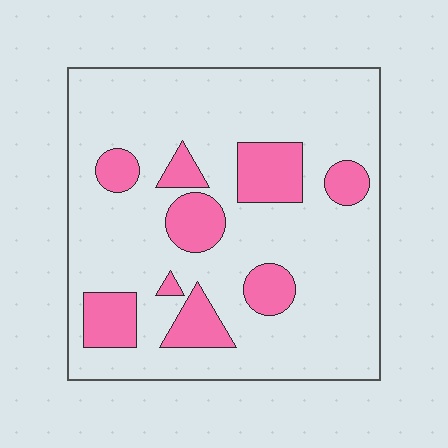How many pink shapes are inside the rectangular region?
9.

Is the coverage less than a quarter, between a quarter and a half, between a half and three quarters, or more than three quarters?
Less than a quarter.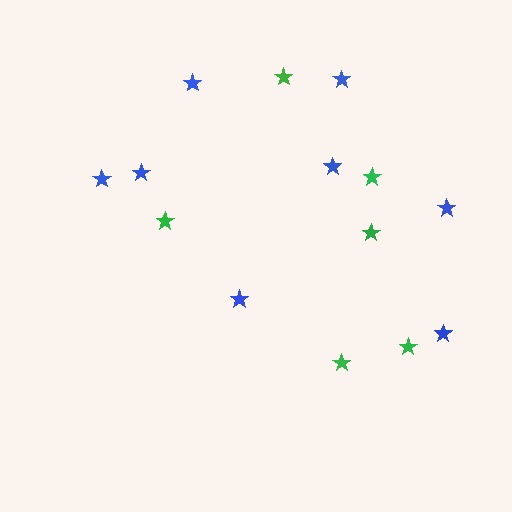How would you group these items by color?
There are 2 groups: one group of green stars (6) and one group of blue stars (8).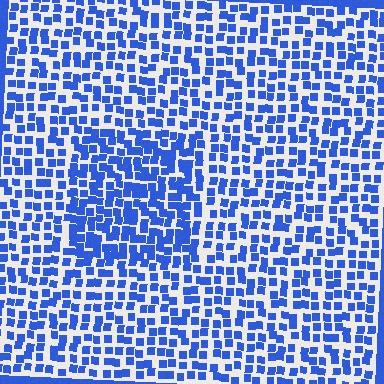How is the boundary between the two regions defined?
The boundary is defined by a change in element density (approximately 1.5x ratio). All elements are the same color, size, and shape.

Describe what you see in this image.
The image contains small blue elements arranged at two different densities. A rectangle-shaped region is visible where the elements are more densely packed than the surrounding area.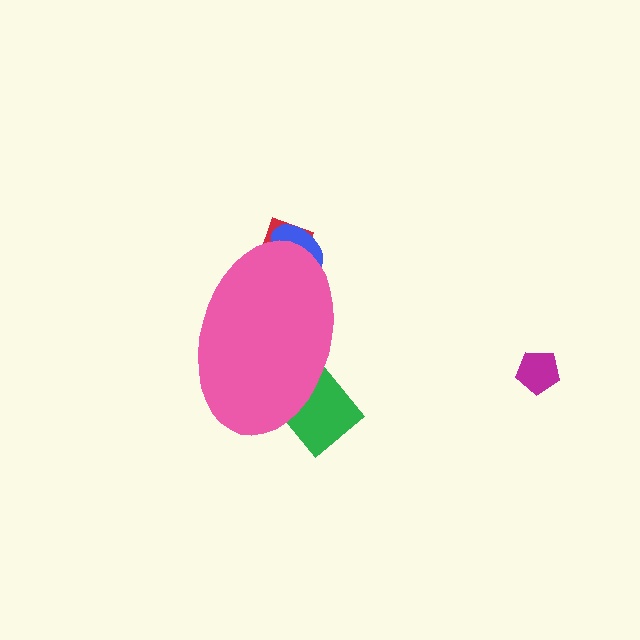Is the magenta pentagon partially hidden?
No, the magenta pentagon is fully visible.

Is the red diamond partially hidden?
Yes, the red diamond is partially hidden behind the pink ellipse.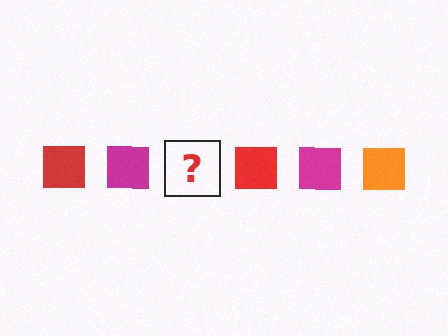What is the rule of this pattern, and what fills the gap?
The rule is that the pattern cycles through red, magenta, orange squares. The gap should be filled with an orange square.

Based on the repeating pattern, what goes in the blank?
The blank should be an orange square.